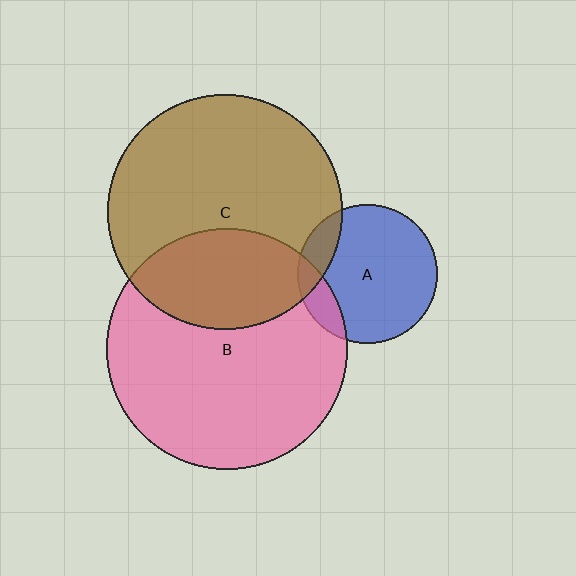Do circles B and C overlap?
Yes.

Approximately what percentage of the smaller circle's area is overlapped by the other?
Approximately 30%.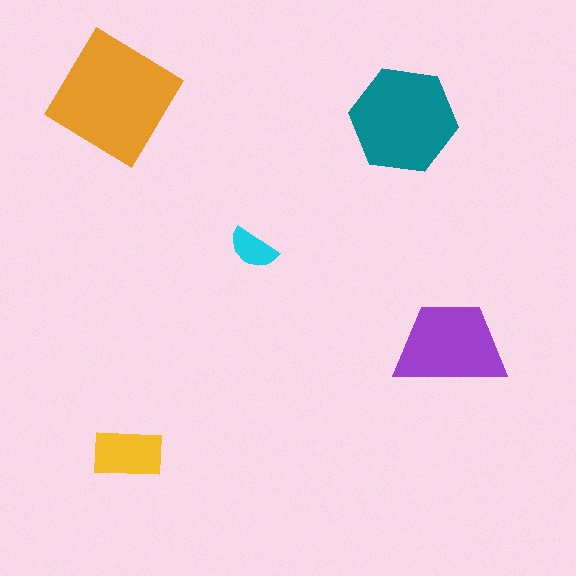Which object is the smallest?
The cyan semicircle.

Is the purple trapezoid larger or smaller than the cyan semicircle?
Larger.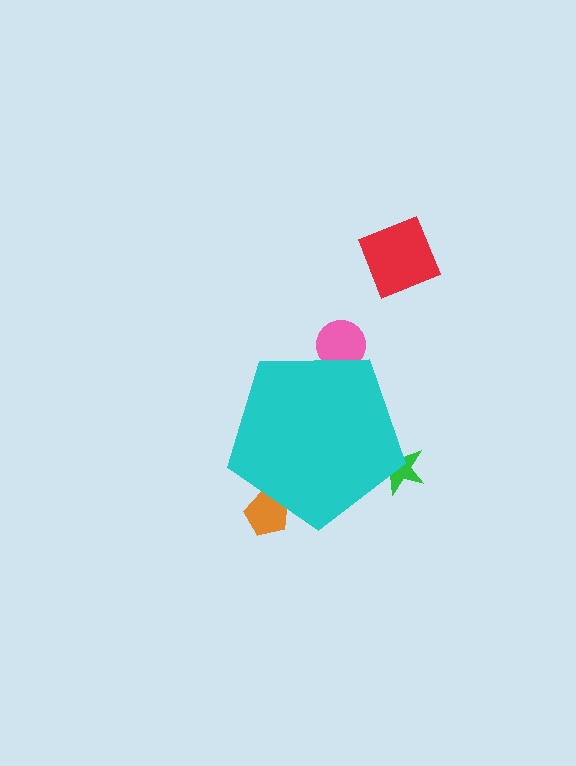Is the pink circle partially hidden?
Yes, the pink circle is partially hidden behind the cyan pentagon.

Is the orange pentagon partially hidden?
Yes, the orange pentagon is partially hidden behind the cyan pentagon.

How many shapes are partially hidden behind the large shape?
3 shapes are partially hidden.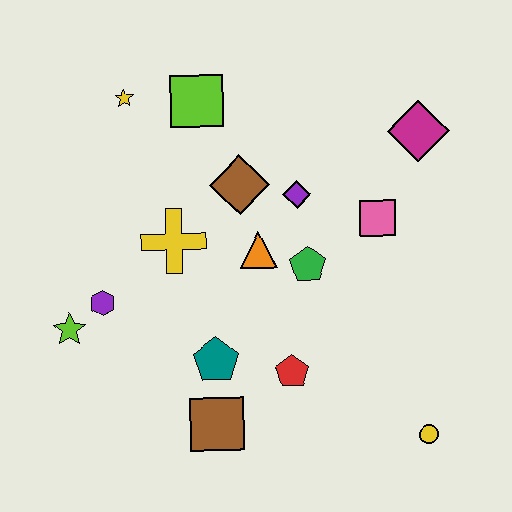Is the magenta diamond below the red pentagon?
No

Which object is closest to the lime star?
The purple hexagon is closest to the lime star.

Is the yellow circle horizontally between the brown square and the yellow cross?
No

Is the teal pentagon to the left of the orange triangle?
Yes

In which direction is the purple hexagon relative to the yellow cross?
The purple hexagon is to the left of the yellow cross.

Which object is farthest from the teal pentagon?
The magenta diamond is farthest from the teal pentagon.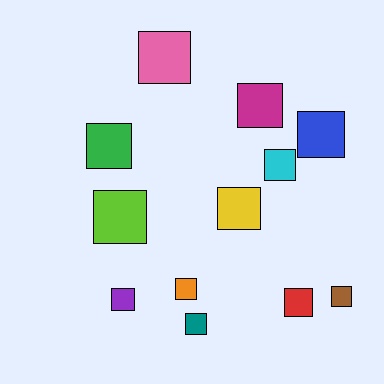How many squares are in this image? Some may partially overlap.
There are 12 squares.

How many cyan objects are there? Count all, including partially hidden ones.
There is 1 cyan object.